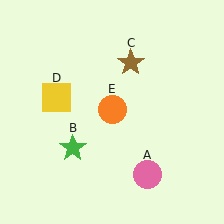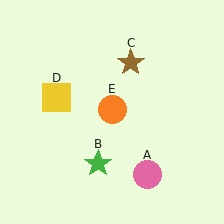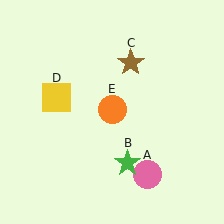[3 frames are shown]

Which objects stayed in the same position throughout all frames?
Pink circle (object A) and brown star (object C) and yellow square (object D) and orange circle (object E) remained stationary.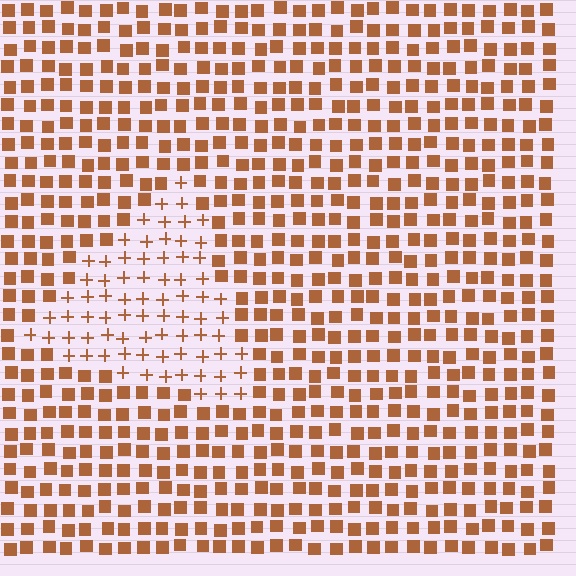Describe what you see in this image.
The image is filled with small brown elements arranged in a uniform grid. A triangle-shaped region contains plus signs, while the surrounding area contains squares. The boundary is defined purely by the change in element shape.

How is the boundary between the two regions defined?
The boundary is defined by a change in element shape: plus signs inside vs. squares outside. All elements share the same color and spacing.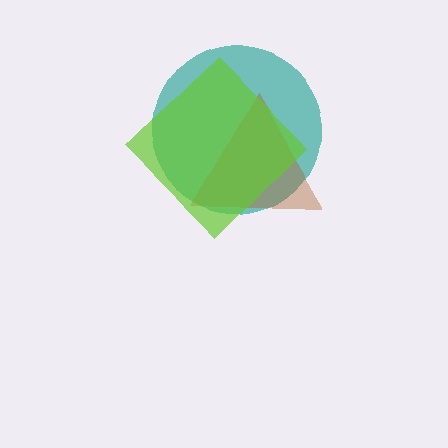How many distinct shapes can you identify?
There are 3 distinct shapes: a teal circle, a brown triangle, a lime diamond.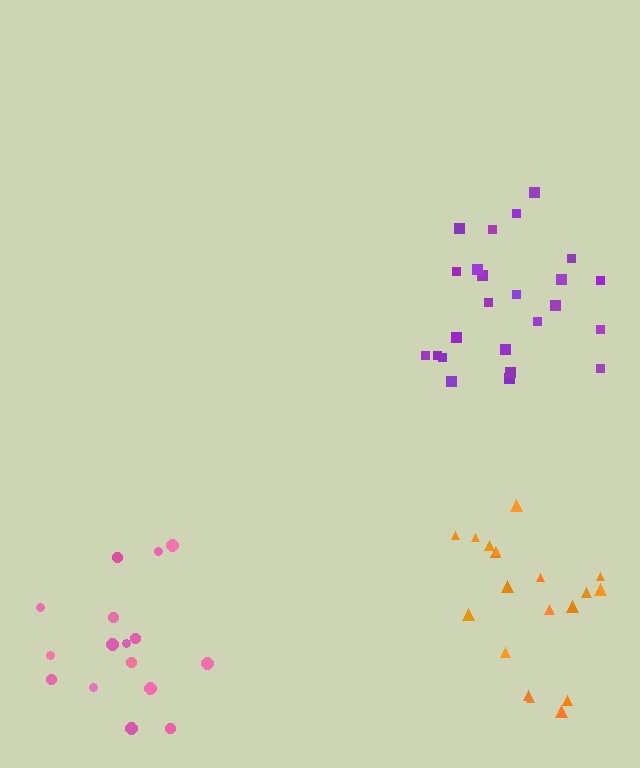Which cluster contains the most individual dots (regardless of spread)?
Purple (24).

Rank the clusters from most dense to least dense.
purple, orange, pink.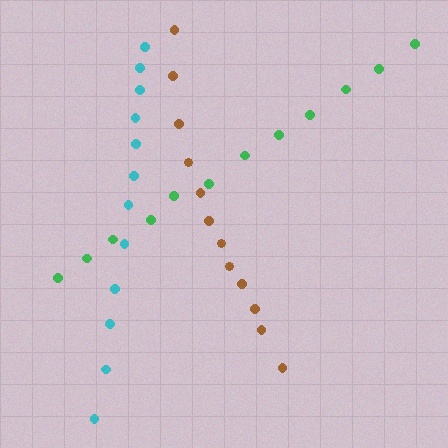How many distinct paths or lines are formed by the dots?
There are 3 distinct paths.